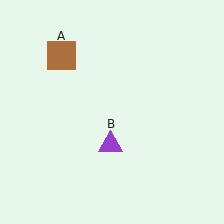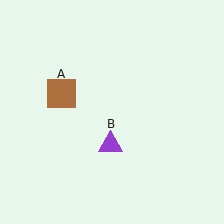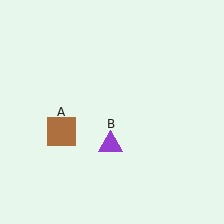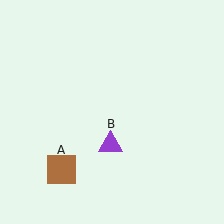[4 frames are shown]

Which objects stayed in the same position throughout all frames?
Purple triangle (object B) remained stationary.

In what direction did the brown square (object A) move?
The brown square (object A) moved down.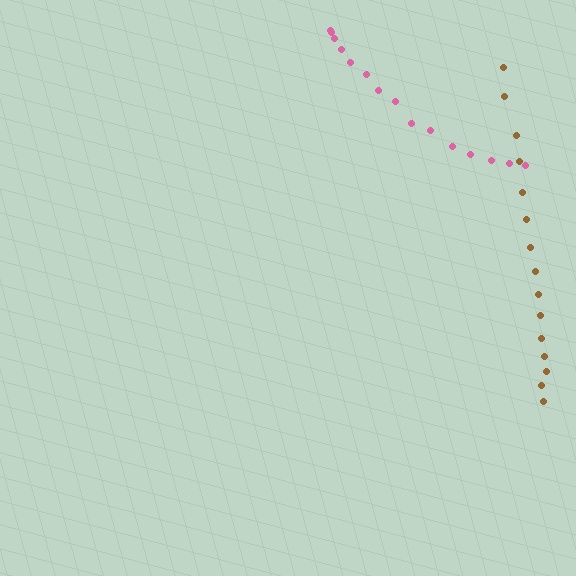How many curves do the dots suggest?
There are 2 distinct paths.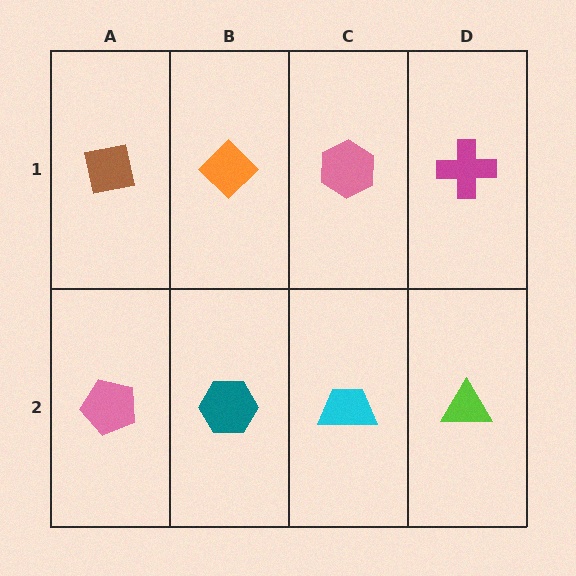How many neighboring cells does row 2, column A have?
2.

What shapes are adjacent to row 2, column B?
An orange diamond (row 1, column B), a pink pentagon (row 2, column A), a cyan trapezoid (row 2, column C).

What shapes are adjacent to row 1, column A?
A pink pentagon (row 2, column A), an orange diamond (row 1, column B).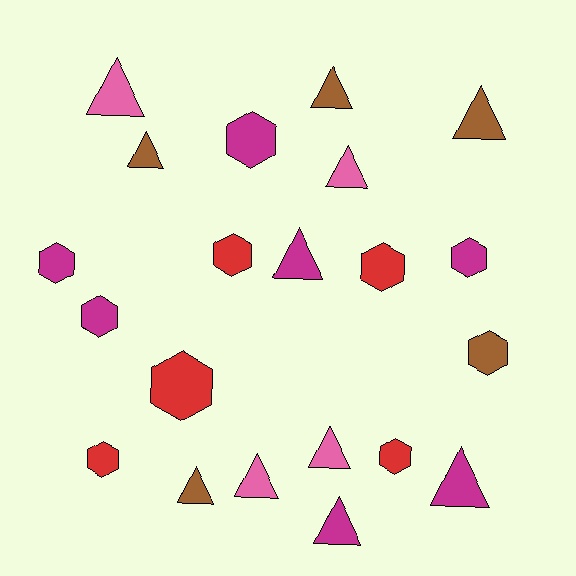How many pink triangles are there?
There are 4 pink triangles.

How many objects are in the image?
There are 21 objects.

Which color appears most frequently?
Magenta, with 7 objects.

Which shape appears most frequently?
Triangle, with 11 objects.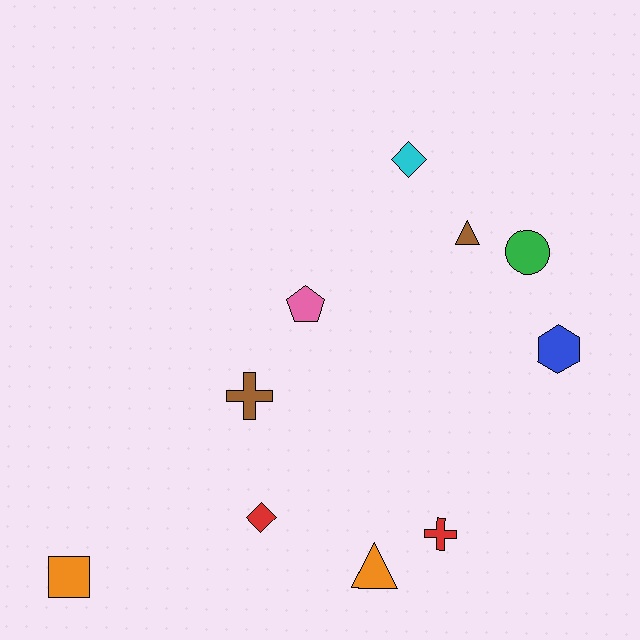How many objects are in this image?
There are 10 objects.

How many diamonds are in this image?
There are 2 diamonds.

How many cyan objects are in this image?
There is 1 cyan object.